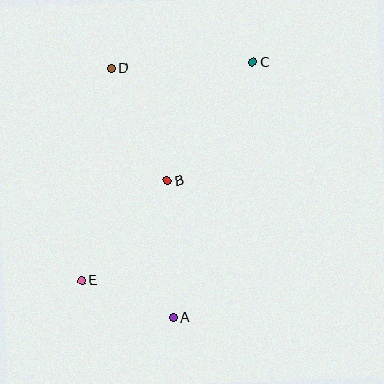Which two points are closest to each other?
Points A and E are closest to each other.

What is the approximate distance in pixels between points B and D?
The distance between B and D is approximately 126 pixels.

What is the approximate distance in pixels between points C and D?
The distance between C and D is approximately 142 pixels.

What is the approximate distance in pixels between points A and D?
The distance between A and D is approximately 257 pixels.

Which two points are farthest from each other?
Points C and E are farthest from each other.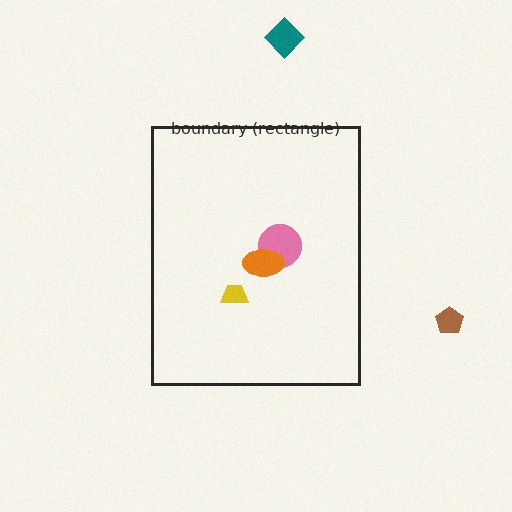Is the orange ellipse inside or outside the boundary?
Inside.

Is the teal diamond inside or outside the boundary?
Outside.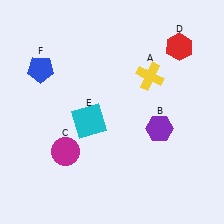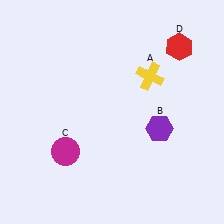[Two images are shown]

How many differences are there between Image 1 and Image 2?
There are 2 differences between the two images.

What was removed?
The cyan square (E), the blue pentagon (F) were removed in Image 2.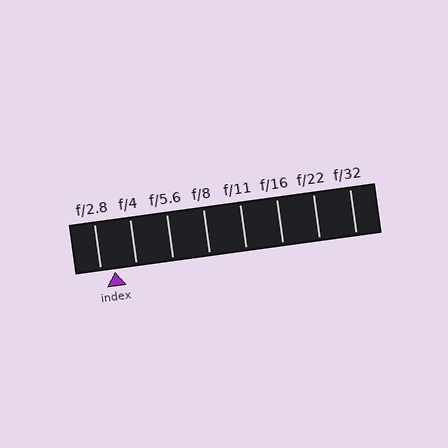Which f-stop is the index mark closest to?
The index mark is closest to f/2.8.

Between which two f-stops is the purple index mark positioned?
The index mark is between f/2.8 and f/4.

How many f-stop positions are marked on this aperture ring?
There are 8 f-stop positions marked.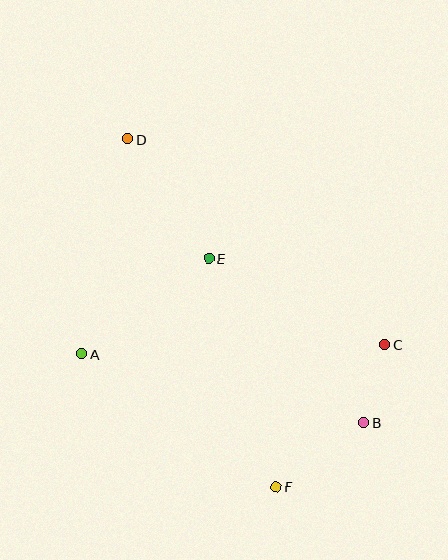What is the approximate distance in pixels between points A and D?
The distance between A and D is approximately 220 pixels.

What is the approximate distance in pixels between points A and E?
The distance between A and E is approximately 159 pixels.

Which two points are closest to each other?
Points B and C are closest to each other.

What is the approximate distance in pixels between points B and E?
The distance between B and E is approximately 226 pixels.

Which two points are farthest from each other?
Points D and F are farthest from each other.